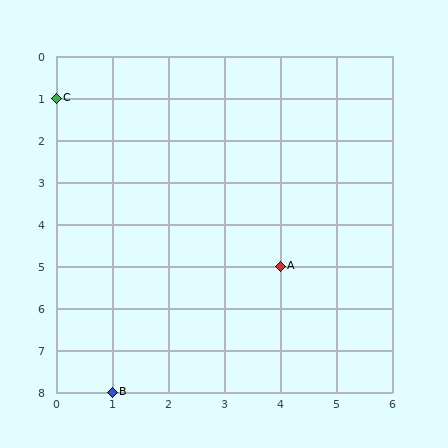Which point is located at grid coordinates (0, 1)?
Point C is at (0, 1).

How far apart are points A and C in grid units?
Points A and C are 4 columns and 4 rows apart (about 5.7 grid units diagonally).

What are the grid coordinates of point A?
Point A is at grid coordinates (4, 5).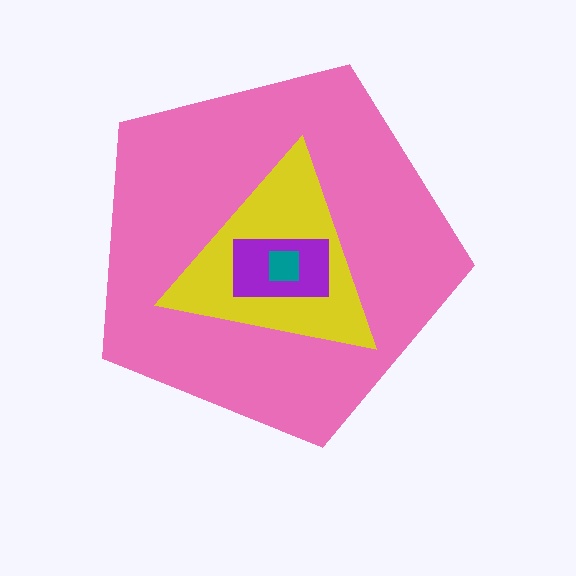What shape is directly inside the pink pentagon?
The yellow triangle.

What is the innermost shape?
The teal square.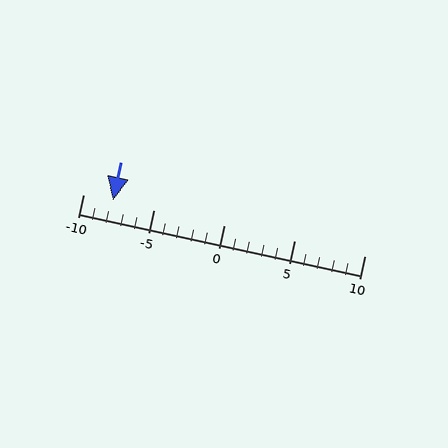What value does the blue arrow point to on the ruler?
The blue arrow points to approximately -8.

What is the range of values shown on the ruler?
The ruler shows values from -10 to 10.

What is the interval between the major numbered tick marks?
The major tick marks are spaced 5 units apart.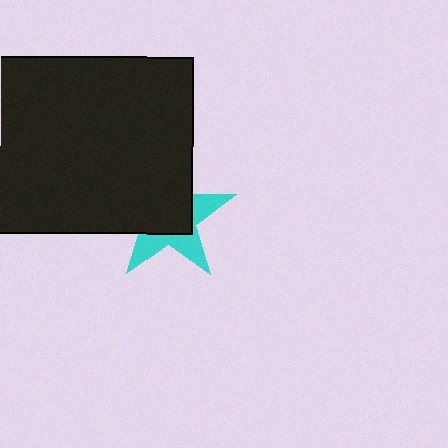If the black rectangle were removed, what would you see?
You would see the complete cyan star.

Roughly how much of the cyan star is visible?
A small part of it is visible (roughly 39%).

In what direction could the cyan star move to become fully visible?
The cyan star could move toward the lower-right. That would shift it out from behind the black rectangle entirely.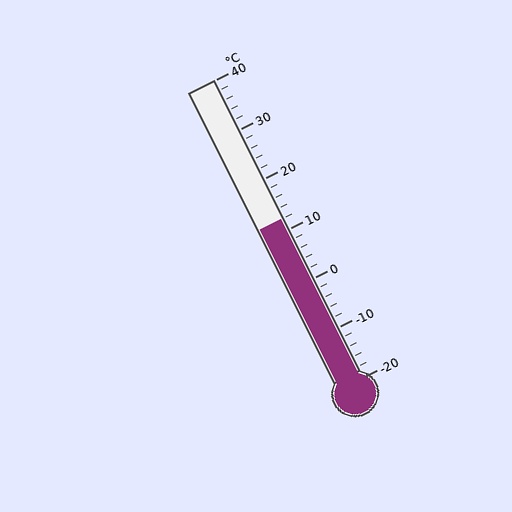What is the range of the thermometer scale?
The thermometer scale ranges from -20°C to 40°C.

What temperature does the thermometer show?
The thermometer shows approximately 12°C.